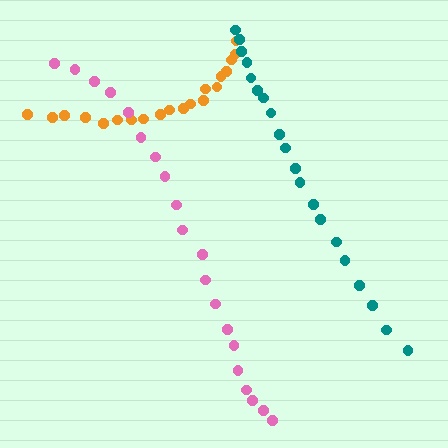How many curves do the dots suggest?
There are 3 distinct paths.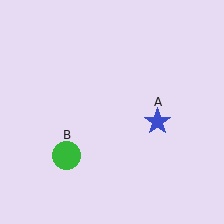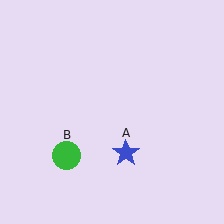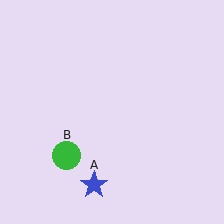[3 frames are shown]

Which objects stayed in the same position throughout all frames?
Green circle (object B) remained stationary.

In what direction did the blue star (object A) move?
The blue star (object A) moved down and to the left.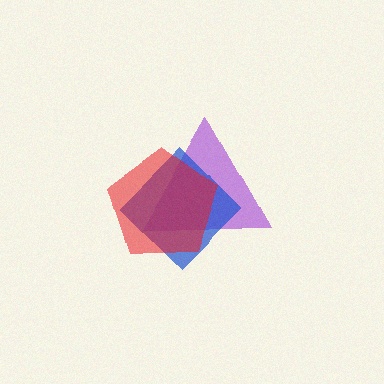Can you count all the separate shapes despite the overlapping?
Yes, there are 3 separate shapes.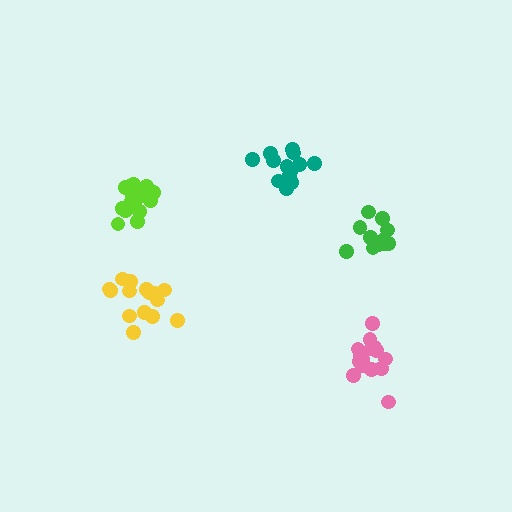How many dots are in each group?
Group 1: 17 dots, Group 2: 14 dots, Group 3: 15 dots, Group 4: 12 dots, Group 5: 16 dots (74 total).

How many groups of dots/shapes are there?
There are 5 groups.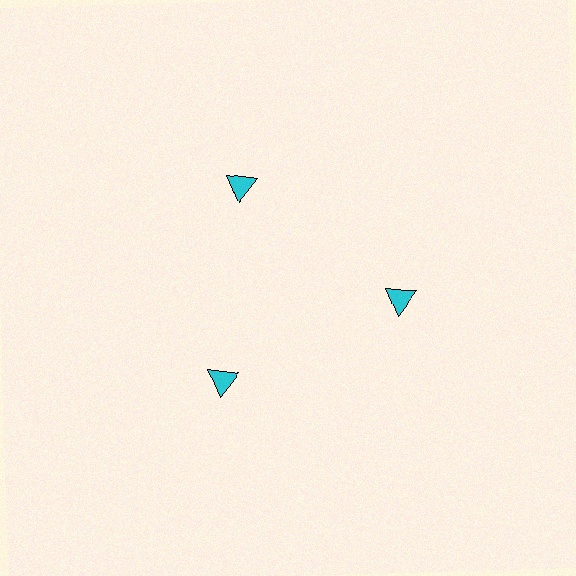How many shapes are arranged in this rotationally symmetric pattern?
There are 3 shapes, arranged in 3 groups of 1.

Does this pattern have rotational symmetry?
Yes, this pattern has 3-fold rotational symmetry. It looks the same after rotating 120 degrees around the center.